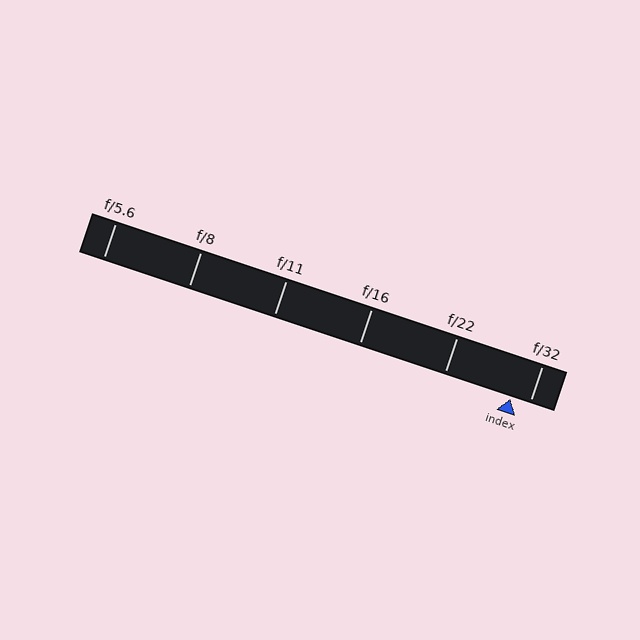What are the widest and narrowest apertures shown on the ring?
The widest aperture shown is f/5.6 and the narrowest is f/32.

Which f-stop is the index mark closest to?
The index mark is closest to f/32.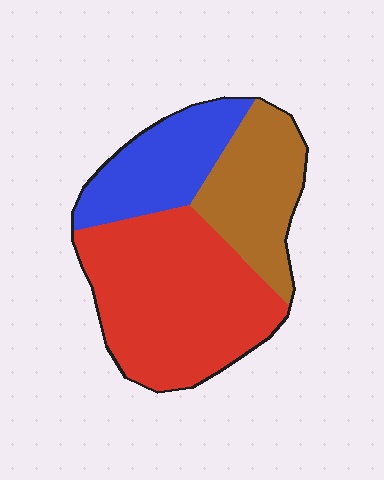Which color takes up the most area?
Red, at roughly 50%.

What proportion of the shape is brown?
Brown covers roughly 25% of the shape.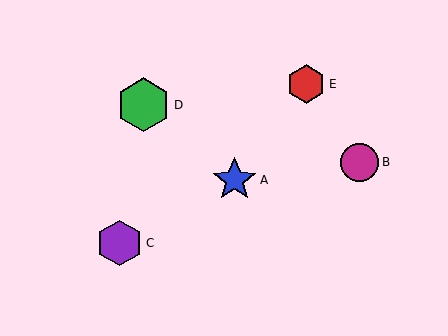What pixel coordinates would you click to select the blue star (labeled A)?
Click at (234, 180) to select the blue star A.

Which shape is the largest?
The green hexagon (labeled D) is the largest.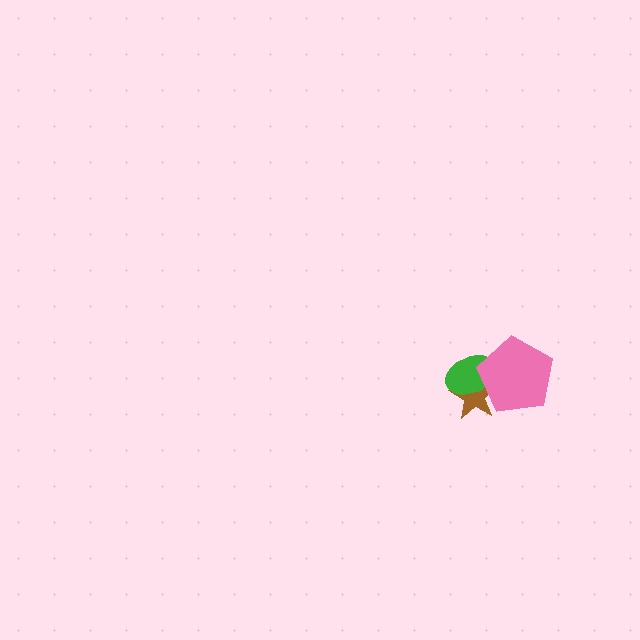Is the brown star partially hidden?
Yes, it is partially covered by another shape.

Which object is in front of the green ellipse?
The pink pentagon is in front of the green ellipse.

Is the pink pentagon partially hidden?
No, no other shape covers it.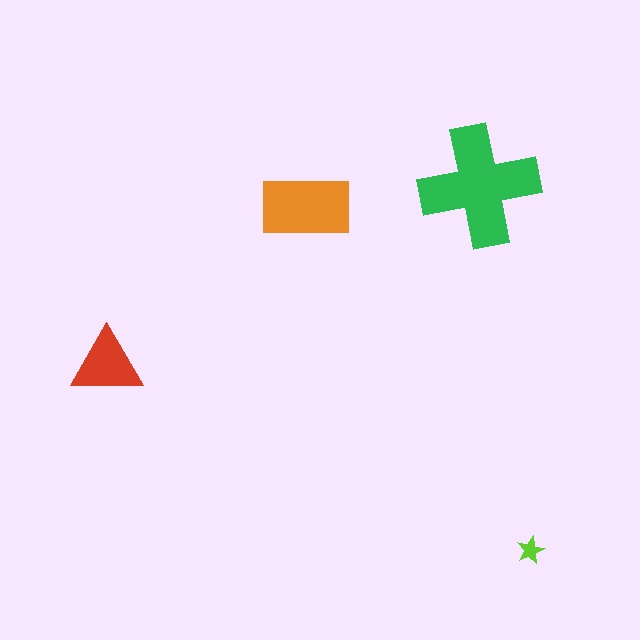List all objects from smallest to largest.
The lime star, the red triangle, the orange rectangle, the green cross.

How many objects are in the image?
There are 4 objects in the image.